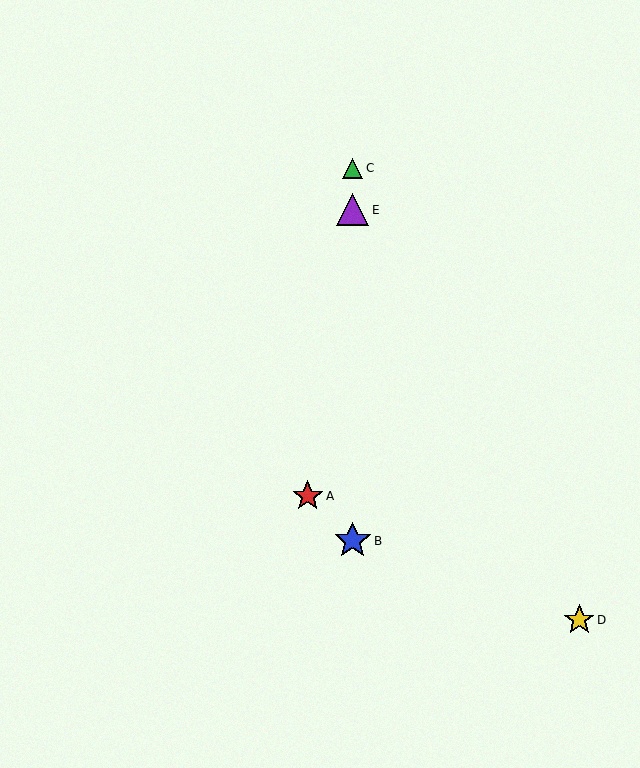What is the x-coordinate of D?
Object D is at x≈579.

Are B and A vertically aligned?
No, B is at x≈353 and A is at x≈308.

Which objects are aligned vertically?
Objects B, C, E are aligned vertically.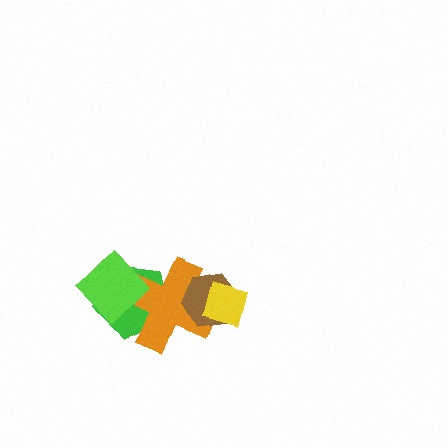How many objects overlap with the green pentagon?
2 objects overlap with the green pentagon.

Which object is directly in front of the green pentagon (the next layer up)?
The orange cross is directly in front of the green pentagon.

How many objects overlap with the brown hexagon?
2 objects overlap with the brown hexagon.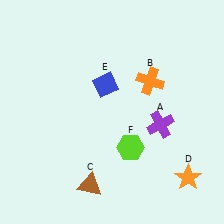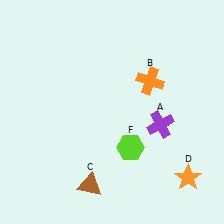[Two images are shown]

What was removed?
The blue diamond (E) was removed in Image 2.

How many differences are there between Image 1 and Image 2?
There is 1 difference between the two images.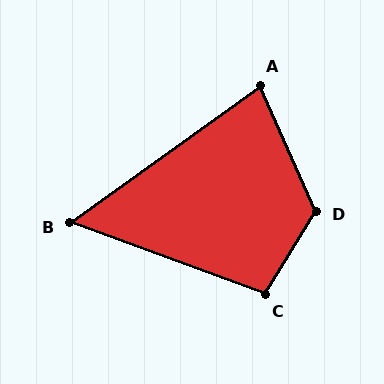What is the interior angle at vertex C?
Approximately 102 degrees (obtuse).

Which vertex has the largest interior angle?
D, at approximately 124 degrees.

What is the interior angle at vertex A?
Approximately 78 degrees (acute).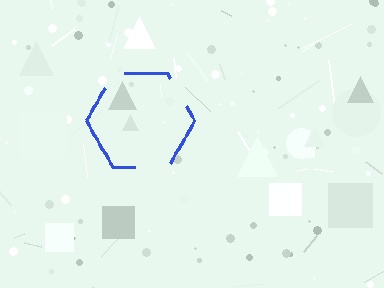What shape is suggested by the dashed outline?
The dashed outline suggests a hexagon.